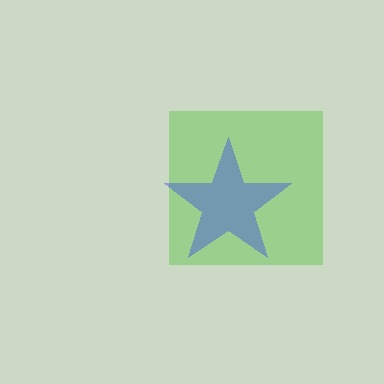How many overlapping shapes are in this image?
There are 2 overlapping shapes in the image.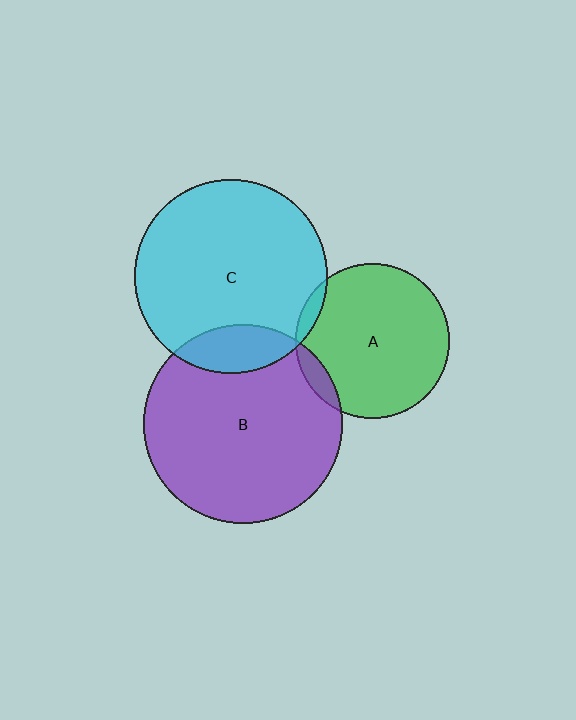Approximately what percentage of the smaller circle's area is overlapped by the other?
Approximately 15%.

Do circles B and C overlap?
Yes.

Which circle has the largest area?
Circle B (purple).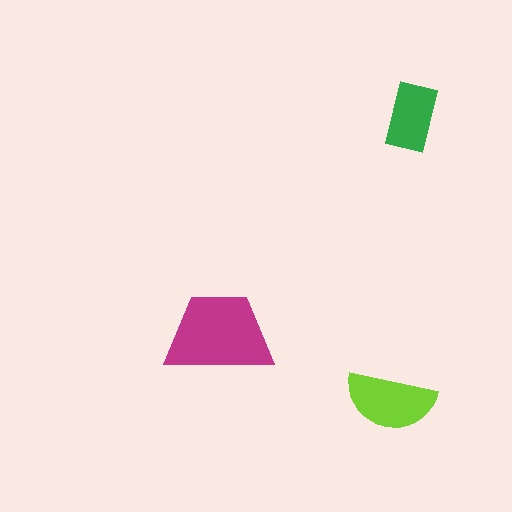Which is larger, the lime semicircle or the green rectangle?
The lime semicircle.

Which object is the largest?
The magenta trapezoid.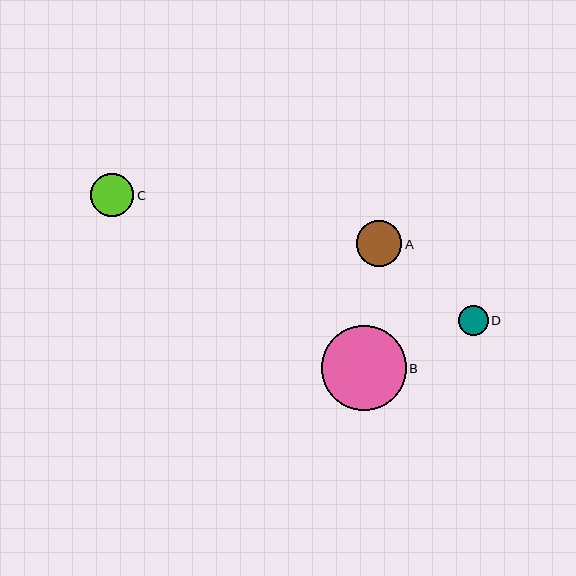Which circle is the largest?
Circle B is the largest with a size of approximately 85 pixels.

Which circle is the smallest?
Circle D is the smallest with a size of approximately 30 pixels.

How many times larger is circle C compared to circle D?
Circle C is approximately 1.4 times the size of circle D.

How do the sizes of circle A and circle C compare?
Circle A and circle C are approximately the same size.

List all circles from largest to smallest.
From largest to smallest: B, A, C, D.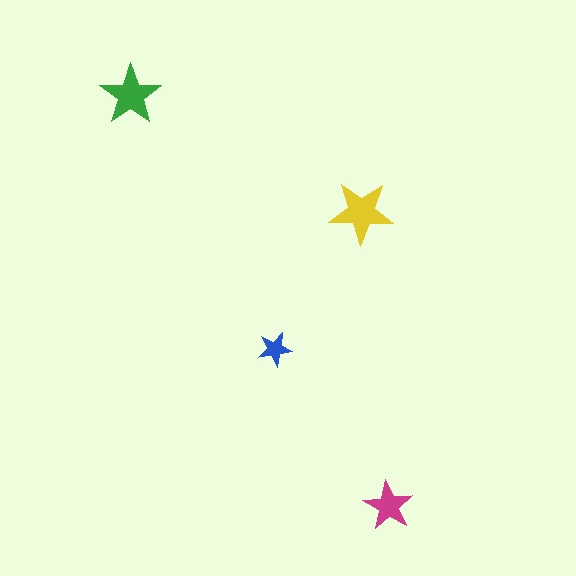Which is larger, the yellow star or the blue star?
The yellow one.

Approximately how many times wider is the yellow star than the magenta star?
About 1.5 times wider.